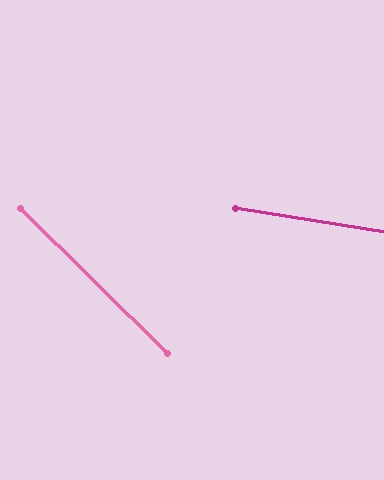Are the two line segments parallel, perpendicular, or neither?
Neither parallel nor perpendicular — they differ by about 36°.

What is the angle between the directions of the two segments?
Approximately 36 degrees.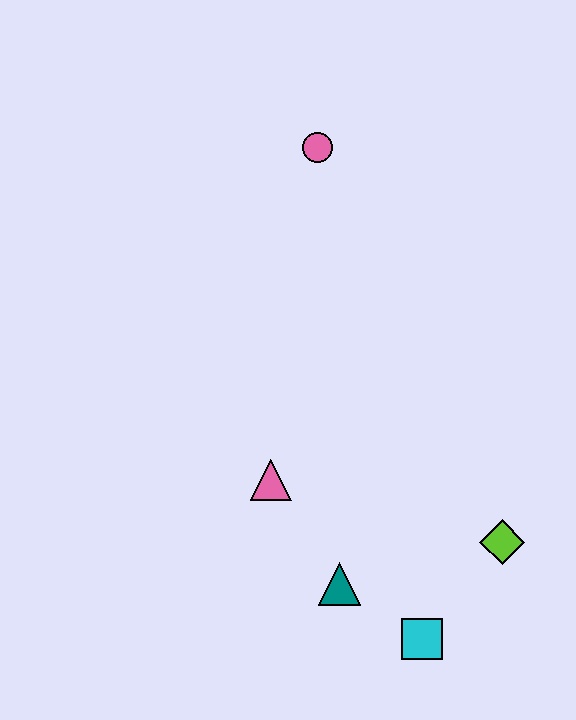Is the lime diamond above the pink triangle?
No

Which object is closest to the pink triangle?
The teal triangle is closest to the pink triangle.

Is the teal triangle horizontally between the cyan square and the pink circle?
Yes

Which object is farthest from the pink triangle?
The pink circle is farthest from the pink triangle.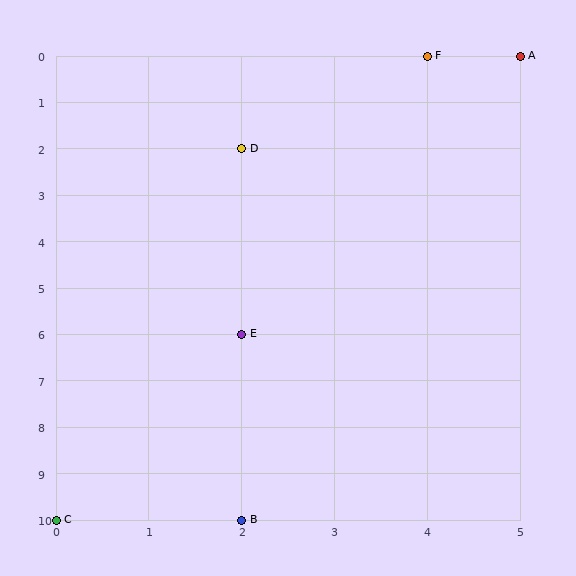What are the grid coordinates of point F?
Point F is at grid coordinates (4, 0).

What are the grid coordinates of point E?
Point E is at grid coordinates (2, 6).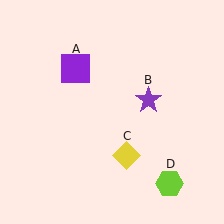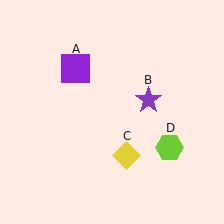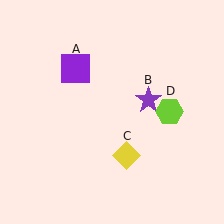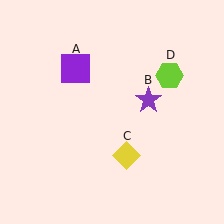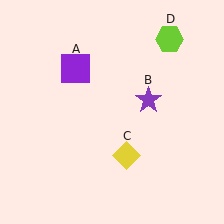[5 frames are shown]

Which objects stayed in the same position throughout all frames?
Purple square (object A) and purple star (object B) and yellow diamond (object C) remained stationary.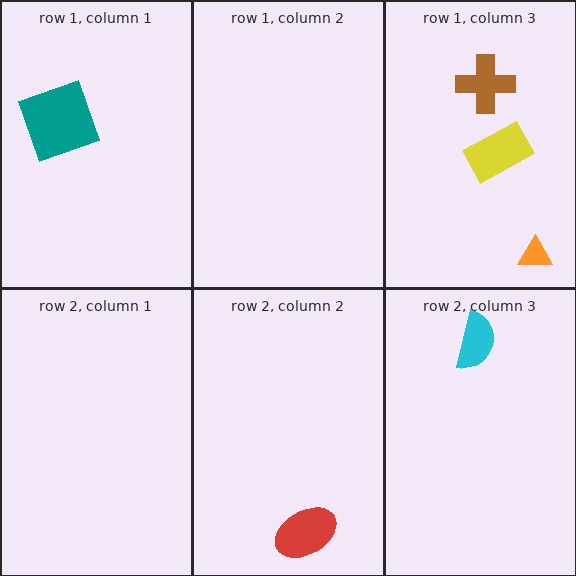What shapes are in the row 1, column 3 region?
The brown cross, the orange triangle, the yellow rectangle.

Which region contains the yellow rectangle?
The row 1, column 3 region.